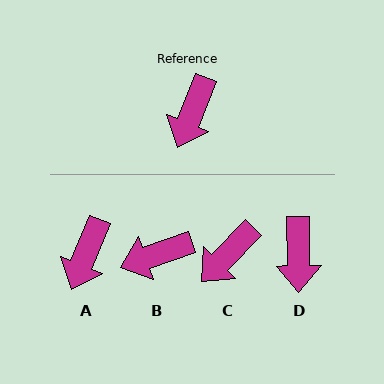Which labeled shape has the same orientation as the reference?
A.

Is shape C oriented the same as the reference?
No, it is off by about 22 degrees.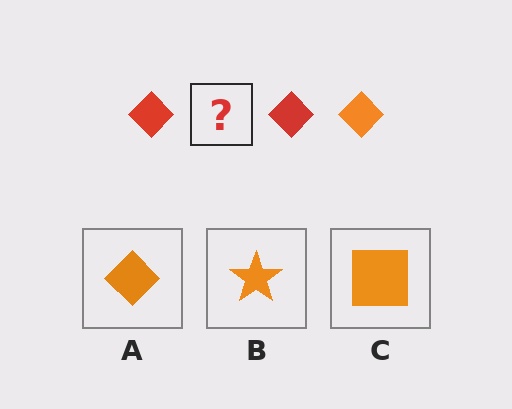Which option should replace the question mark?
Option A.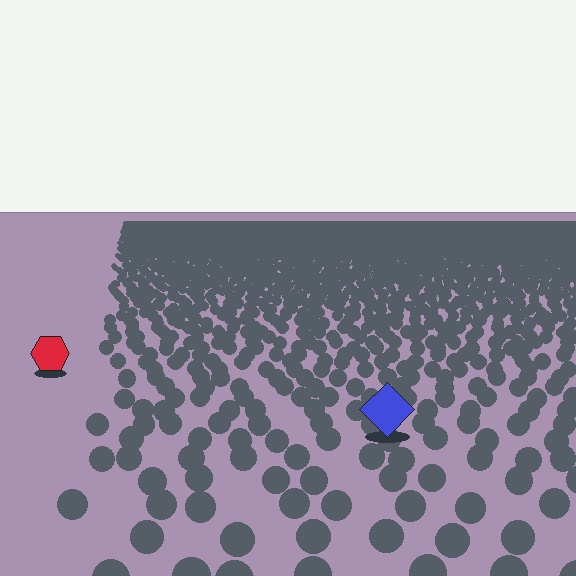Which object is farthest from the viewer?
The red hexagon is farthest from the viewer. It appears smaller and the ground texture around it is denser.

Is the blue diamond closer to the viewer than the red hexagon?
Yes. The blue diamond is closer — you can tell from the texture gradient: the ground texture is coarser near it.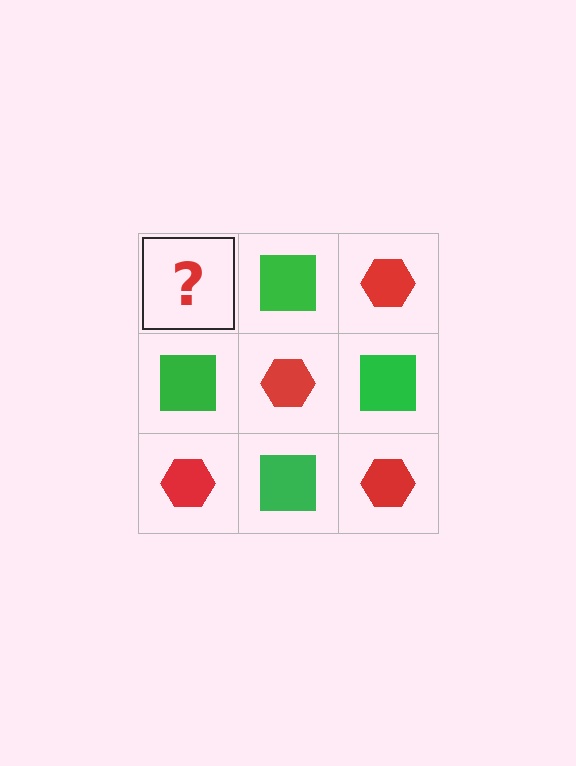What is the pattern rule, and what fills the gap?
The rule is that it alternates red hexagon and green square in a checkerboard pattern. The gap should be filled with a red hexagon.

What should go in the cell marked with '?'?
The missing cell should contain a red hexagon.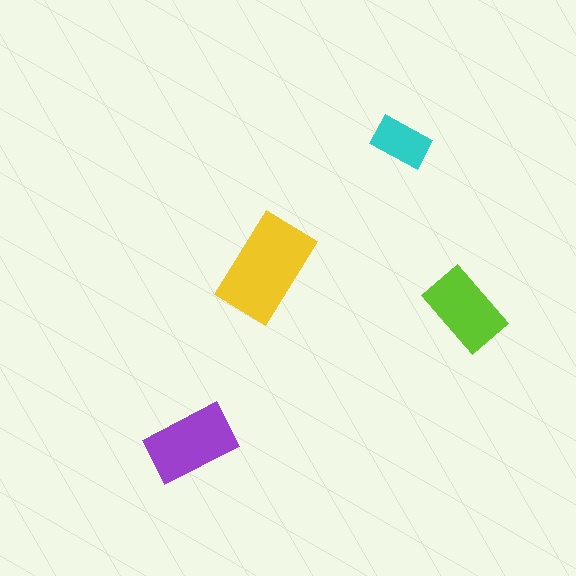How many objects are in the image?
There are 4 objects in the image.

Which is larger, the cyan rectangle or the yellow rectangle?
The yellow one.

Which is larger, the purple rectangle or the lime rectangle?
The purple one.